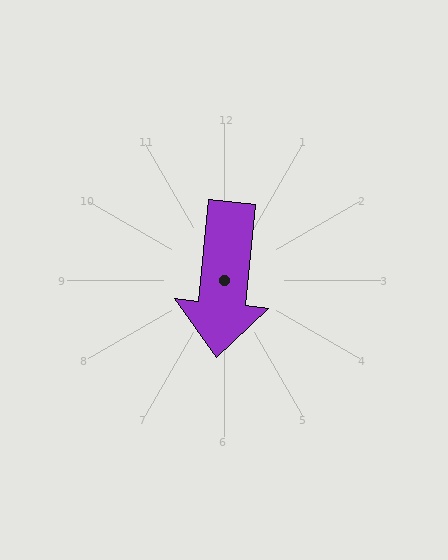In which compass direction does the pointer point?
South.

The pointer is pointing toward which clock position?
Roughly 6 o'clock.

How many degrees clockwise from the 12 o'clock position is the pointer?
Approximately 186 degrees.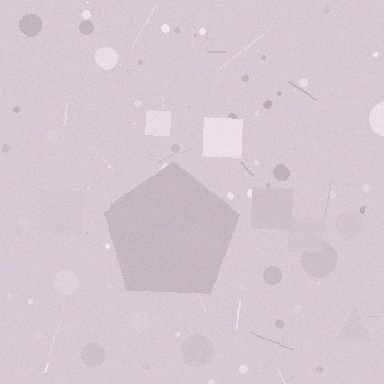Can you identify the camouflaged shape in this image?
The camouflaged shape is a pentagon.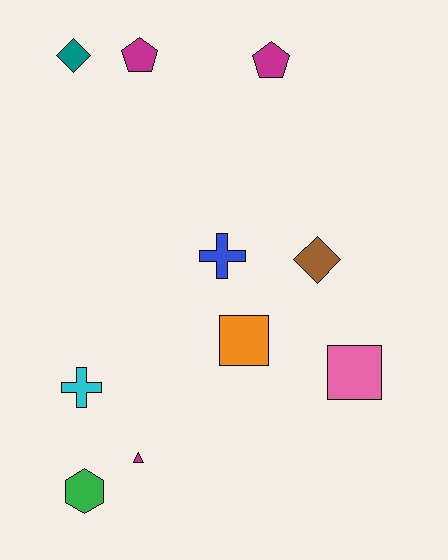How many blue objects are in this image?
There is 1 blue object.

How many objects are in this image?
There are 10 objects.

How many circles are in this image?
There are no circles.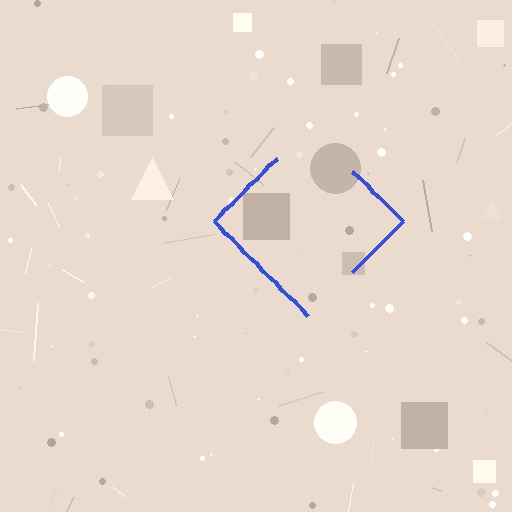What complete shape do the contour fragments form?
The contour fragments form a diamond.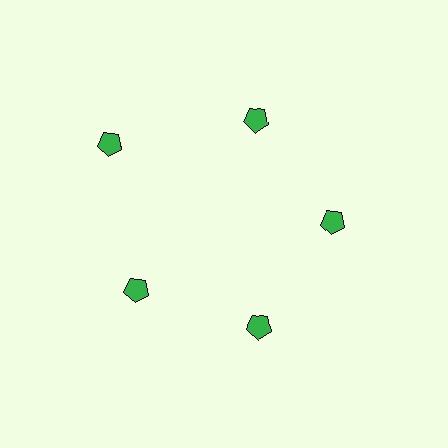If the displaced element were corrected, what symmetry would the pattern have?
It would have 5-fold rotational symmetry — the pattern would map onto itself every 72 degrees.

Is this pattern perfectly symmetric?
No. The 5 green pentagons are arranged in a ring, but one element near the 10 o'clock position is pushed outward from the center, breaking the 5-fold rotational symmetry.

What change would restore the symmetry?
The symmetry would be restored by moving it inward, back onto the ring so that all 5 pentagons sit at equal angles and equal distance from the center.